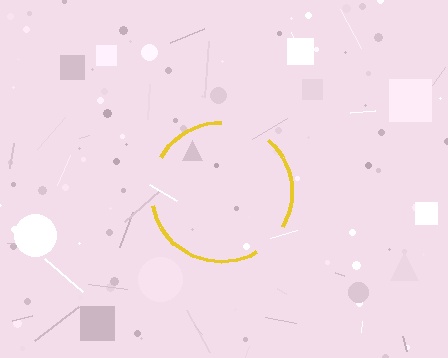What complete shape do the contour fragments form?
The contour fragments form a circle.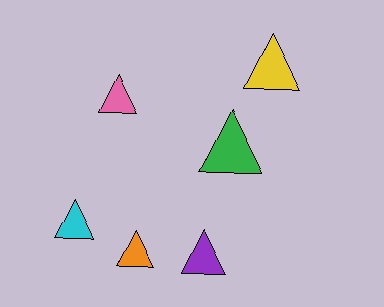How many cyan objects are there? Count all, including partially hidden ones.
There is 1 cyan object.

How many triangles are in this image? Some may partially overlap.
There are 6 triangles.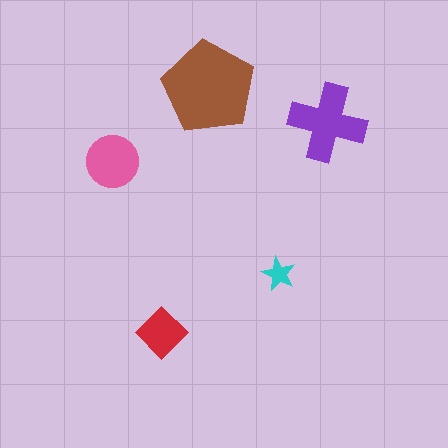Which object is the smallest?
The cyan star.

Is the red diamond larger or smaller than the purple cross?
Smaller.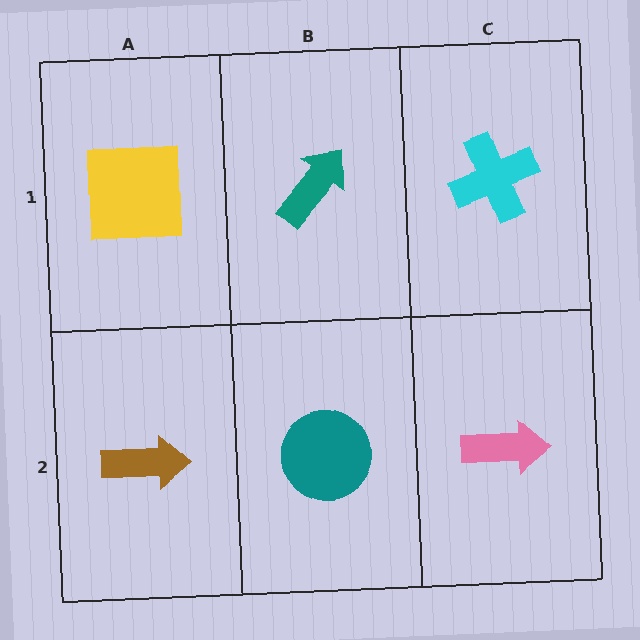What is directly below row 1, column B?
A teal circle.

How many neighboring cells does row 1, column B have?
3.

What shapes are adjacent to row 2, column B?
A teal arrow (row 1, column B), a brown arrow (row 2, column A), a pink arrow (row 2, column C).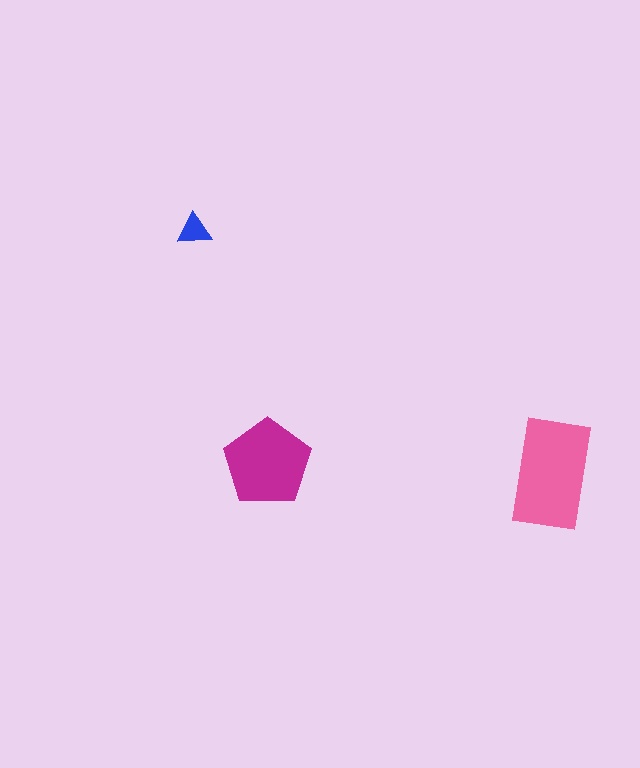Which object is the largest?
The pink rectangle.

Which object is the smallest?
The blue triangle.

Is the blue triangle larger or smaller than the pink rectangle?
Smaller.